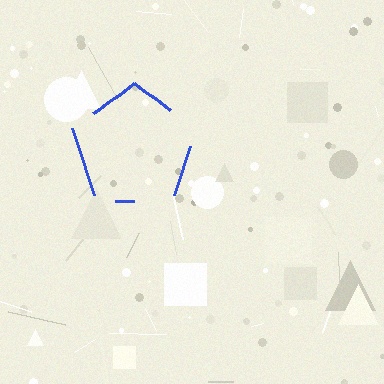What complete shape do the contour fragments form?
The contour fragments form a pentagon.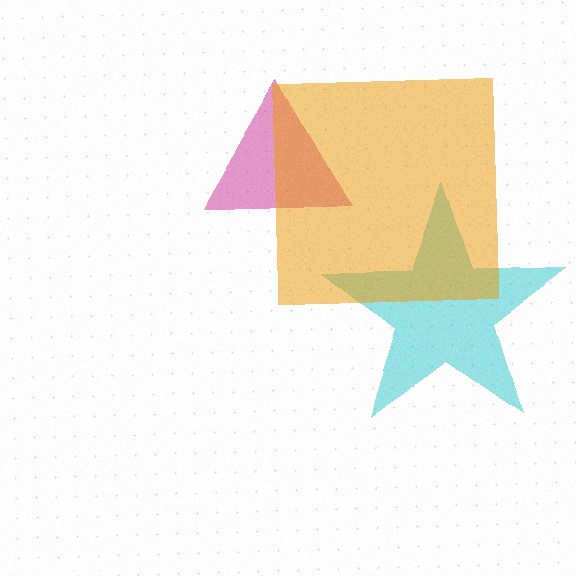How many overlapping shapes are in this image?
There are 3 overlapping shapes in the image.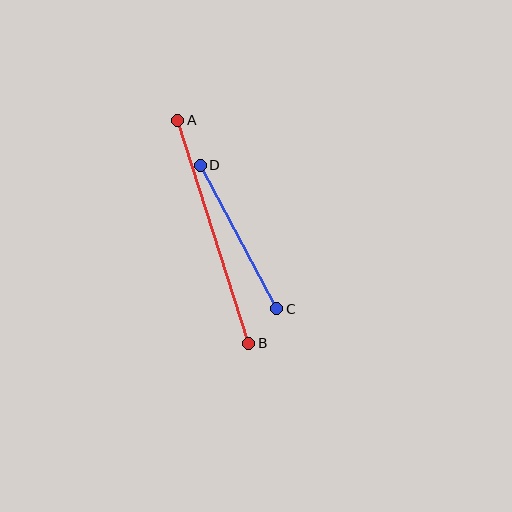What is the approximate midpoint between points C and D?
The midpoint is at approximately (239, 237) pixels.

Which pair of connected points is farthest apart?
Points A and B are farthest apart.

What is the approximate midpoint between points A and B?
The midpoint is at approximately (213, 232) pixels.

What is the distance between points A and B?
The distance is approximately 234 pixels.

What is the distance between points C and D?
The distance is approximately 163 pixels.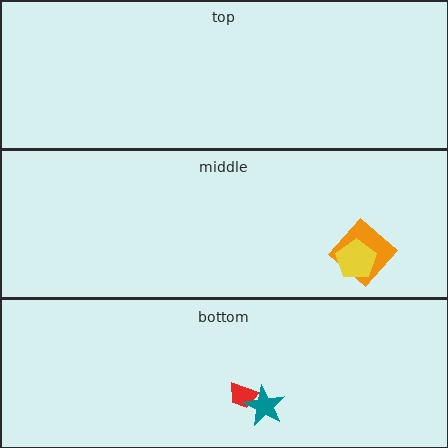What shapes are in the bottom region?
The red trapezoid, the teal star.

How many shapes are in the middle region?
2.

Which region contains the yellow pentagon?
The middle region.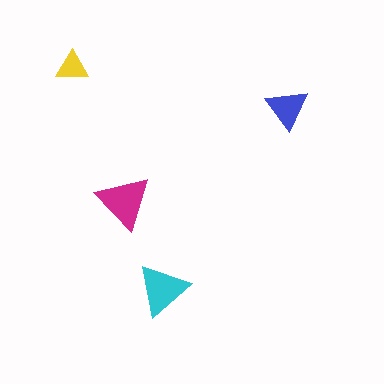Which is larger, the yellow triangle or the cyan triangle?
The cyan one.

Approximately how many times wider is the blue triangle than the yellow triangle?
About 1.5 times wider.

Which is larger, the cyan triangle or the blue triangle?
The cyan one.